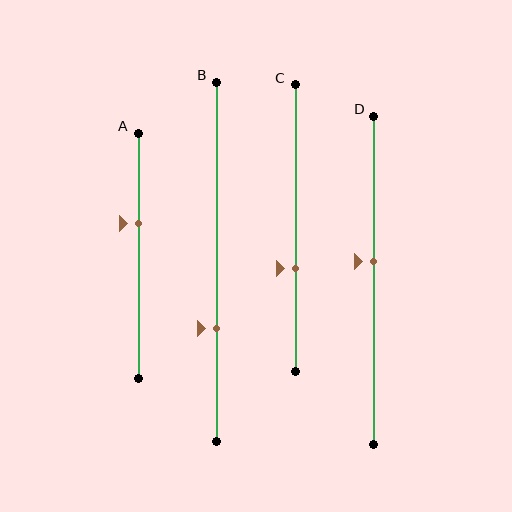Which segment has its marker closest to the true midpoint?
Segment D has its marker closest to the true midpoint.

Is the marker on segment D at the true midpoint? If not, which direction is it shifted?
No, the marker on segment D is shifted upward by about 6% of the segment length.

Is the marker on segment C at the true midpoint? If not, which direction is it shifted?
No, the marker on segment C is shifted downward by about 14% of the segment length.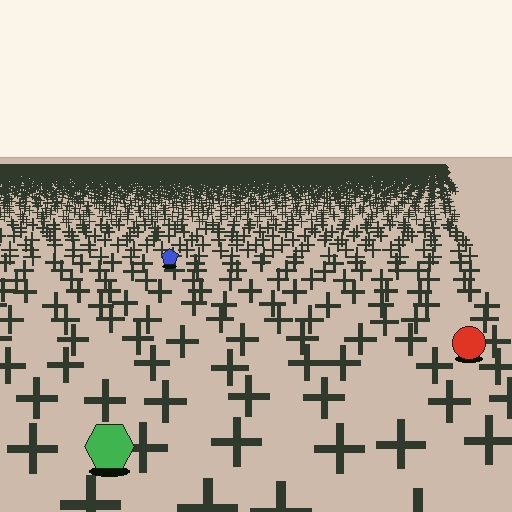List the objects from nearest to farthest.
From nearest to farthest: the green hexagon, the red circle, the blue pentagon.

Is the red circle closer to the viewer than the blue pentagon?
Yes. The red circle is closer — you can tell from the texture gradient: the ground texture is coarser near it.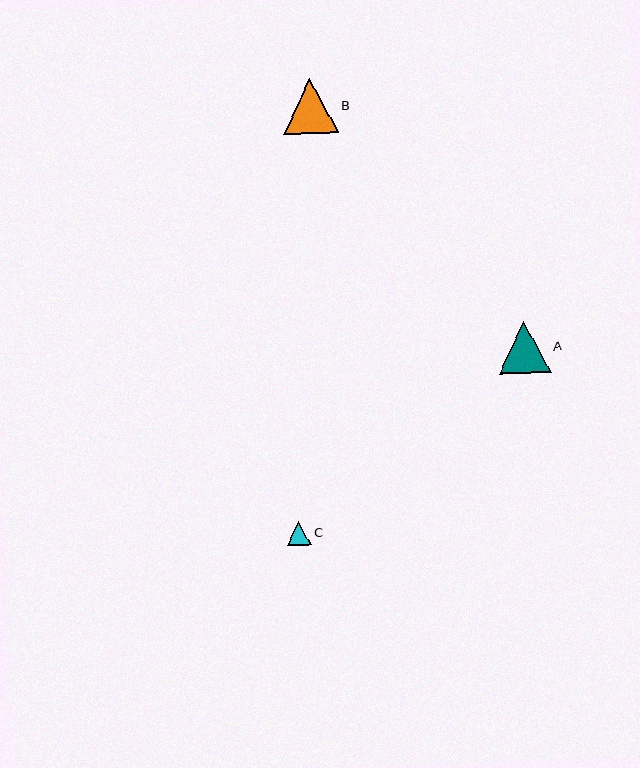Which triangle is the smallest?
Triangle C is the smallest with a size of approximately 24 pixels.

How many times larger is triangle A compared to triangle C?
Triangle A is approximately 2.2 times the size of triangle C.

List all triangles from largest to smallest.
From largest to smallest: B, A, C.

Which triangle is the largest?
Triangle B is the largest with a size of approximately 55 pixels.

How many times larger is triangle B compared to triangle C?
Triangle B is approximately 2.3 times the size of triangle C.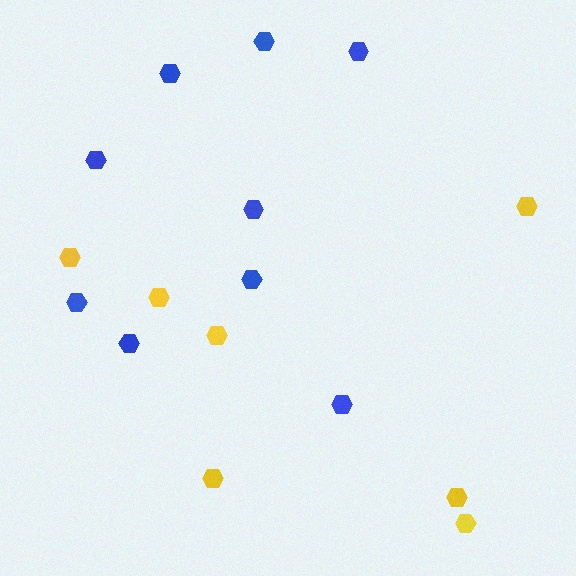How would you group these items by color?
There are 2 groups: one group of blue hexagons (9) and one group of yellow hexagons (7).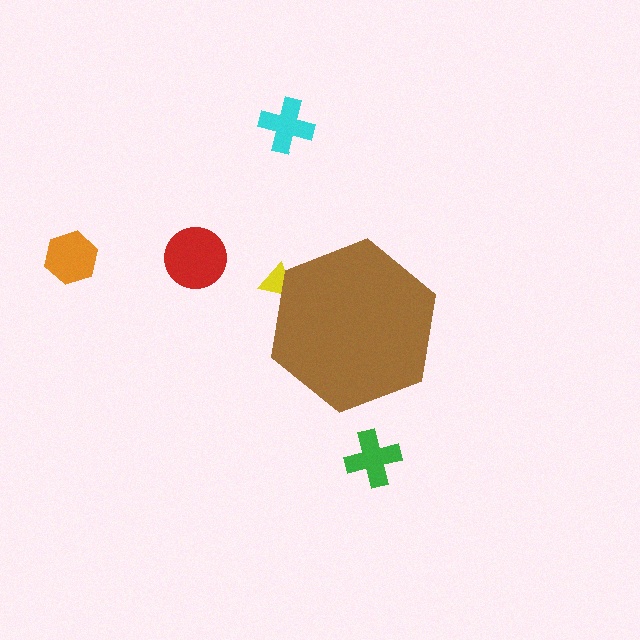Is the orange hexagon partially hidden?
No, the orange hexagon is fully visible.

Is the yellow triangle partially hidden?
Yes, the yellow triangle is partially hidden behind the brown hexagon.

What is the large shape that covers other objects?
A brown hexagon.